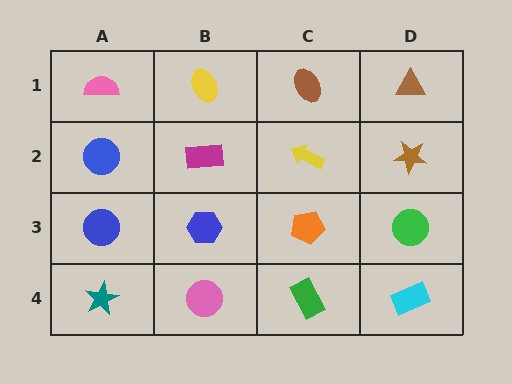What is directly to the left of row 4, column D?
A green rectangle.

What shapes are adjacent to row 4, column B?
A blue hexagon (row 3, column B), a teal star (row 4, column A), a green rectangle (row 4, column C).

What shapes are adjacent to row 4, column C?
An orange pentagon (row 3, column C), a pink circle (row 4, column B), a cyan rectangle (row 4, column D).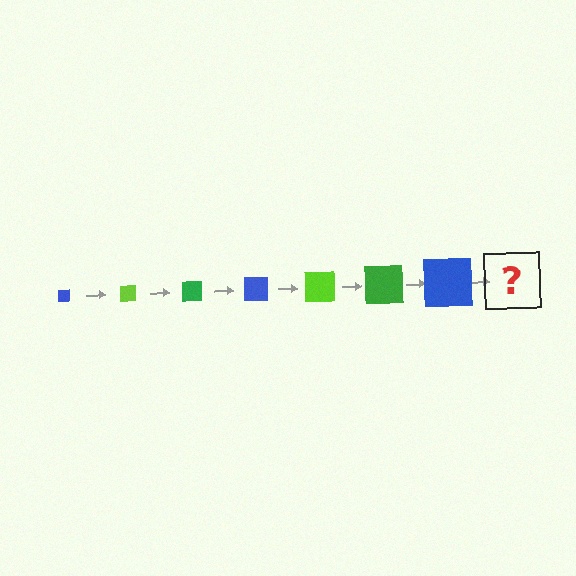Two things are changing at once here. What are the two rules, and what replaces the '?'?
The two rules are that the square grows larger each step and the color cycles through blue, lime, and green. The '?' should be a lime square, larger than the previous one.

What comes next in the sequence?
The next element should be a lime square, larger than the previous one.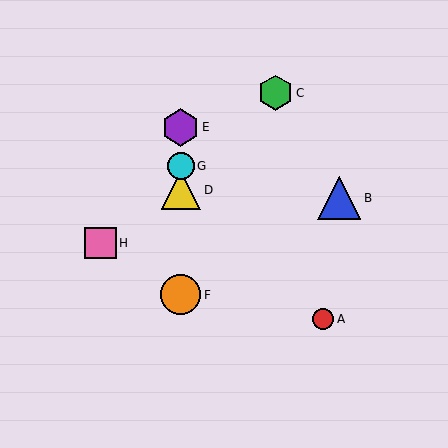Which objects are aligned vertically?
Objects D, E, F, G are aligned vertically.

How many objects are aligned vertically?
4 objects (D, E, F, G) are aligned vertically.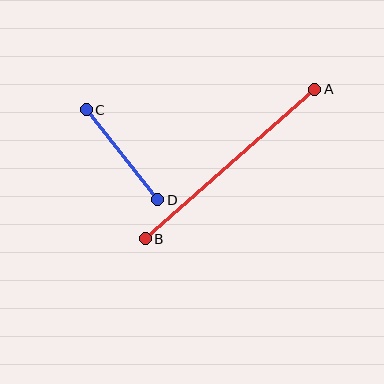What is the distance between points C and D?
The distance is approximately 115 pixels.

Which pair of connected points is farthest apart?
Points A and B are farthest apart.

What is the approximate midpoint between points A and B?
The midpoint is at approximately (230, 164) pixels.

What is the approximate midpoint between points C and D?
The midpoint is at approximately (122, 155) pixels.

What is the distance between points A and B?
The distance is approximately 226 pixels.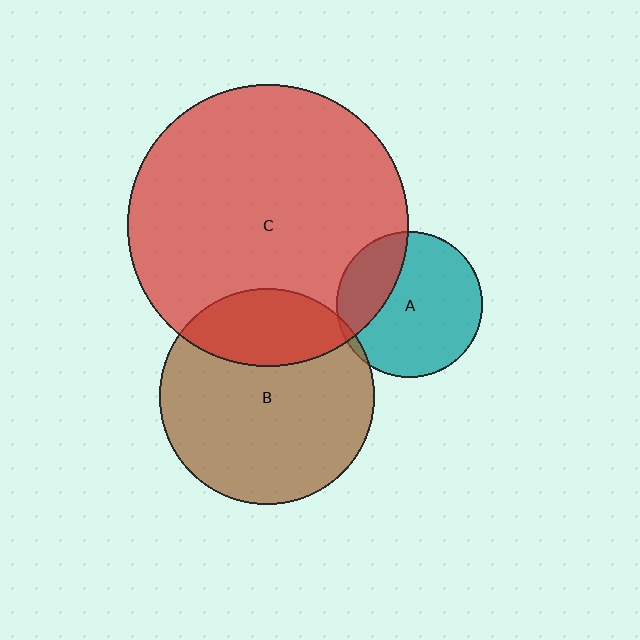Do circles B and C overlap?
Yes.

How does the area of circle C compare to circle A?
Approximately 3.7 times.